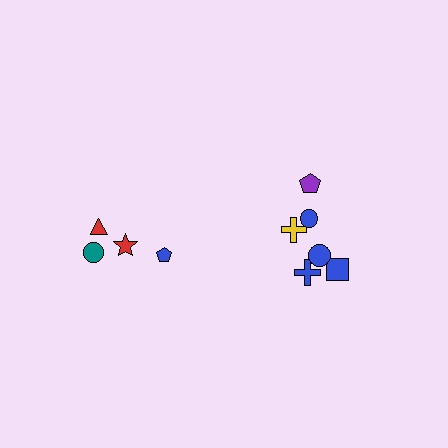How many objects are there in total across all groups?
There are 10 objects.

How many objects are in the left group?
There are 4 objects.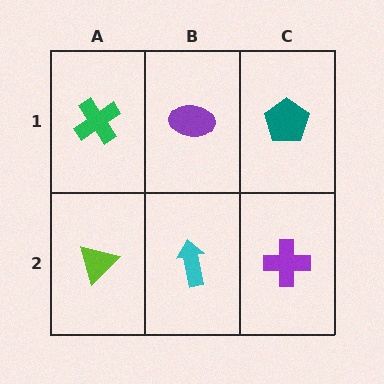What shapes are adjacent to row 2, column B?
A purple ellipse (row 1, column B), a lime triangle (row 2, column A), a purple cross (row 2, column C).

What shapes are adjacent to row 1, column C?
A purple cross (row 2, column C), a purple ellipse (row 1, column B).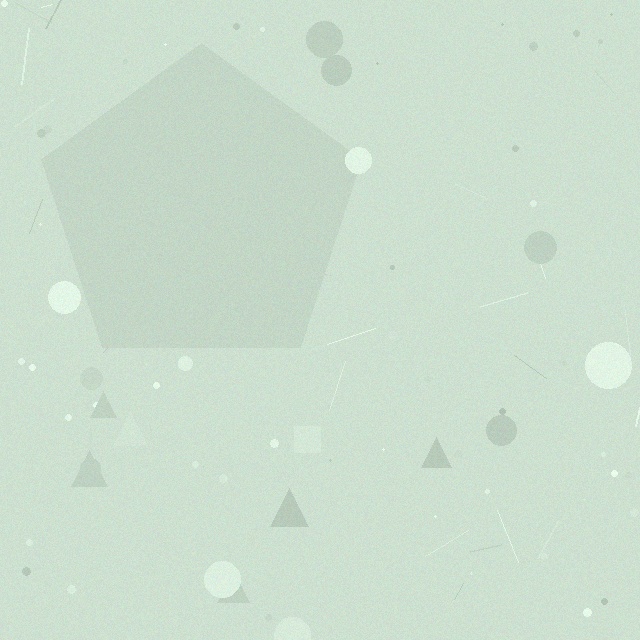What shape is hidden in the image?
A pentagon is hidden in the image.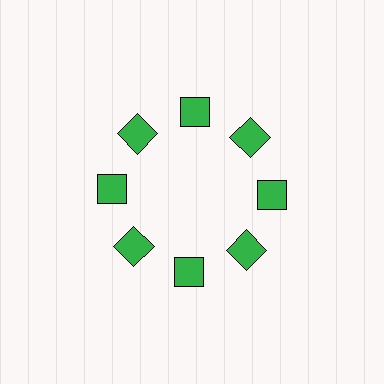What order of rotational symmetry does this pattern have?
This pattern has 8-fold rotational symmetry.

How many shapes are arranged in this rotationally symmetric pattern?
There are 8 shapes, arranged in 8 groups of 1.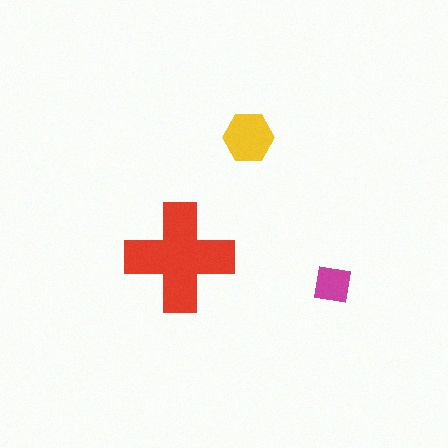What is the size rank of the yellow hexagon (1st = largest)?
2nd.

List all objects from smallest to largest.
The magenta square, the yellow hexagon, the red cross.